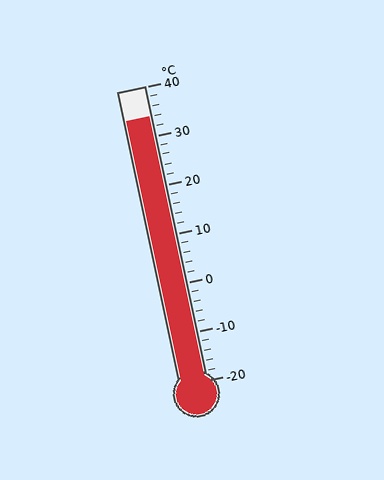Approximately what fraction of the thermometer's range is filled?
The thermometer is filled to approximately 90% of its range.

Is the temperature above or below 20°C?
The temperature is above 20°C.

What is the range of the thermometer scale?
The thermometer scale ranges from -20°C to 40°C.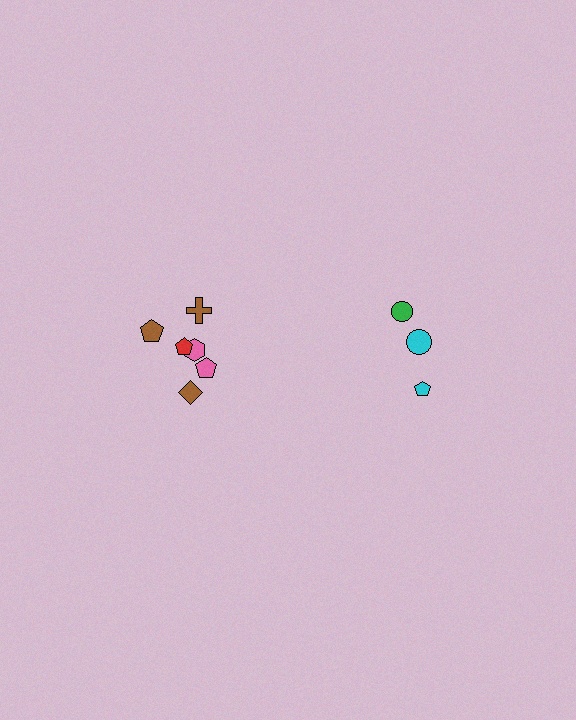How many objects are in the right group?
There are 3 objects.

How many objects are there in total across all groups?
There are 9 objects.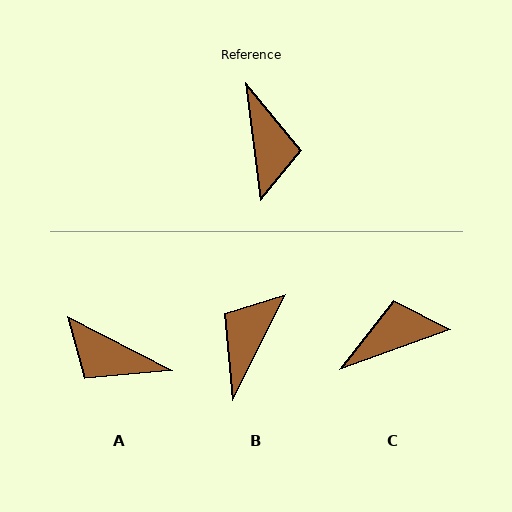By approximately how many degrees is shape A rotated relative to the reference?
Approximately 125 degrees clockwise.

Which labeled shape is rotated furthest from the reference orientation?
B, about 146 degrees away.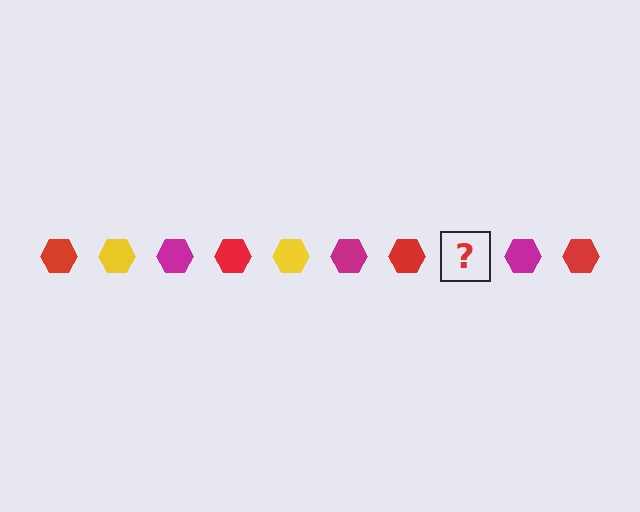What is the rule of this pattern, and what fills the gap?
The rule is that the pattern cycles through red, yellow, magenta hexagons. The gap should be filled with a yellow hexagon.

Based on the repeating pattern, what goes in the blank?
The blank should be a yellow hexagon.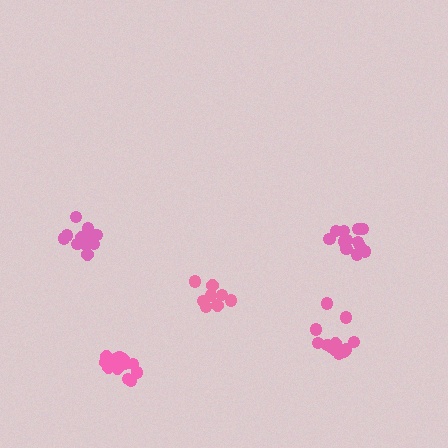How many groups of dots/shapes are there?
There are 5 groups.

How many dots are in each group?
Group 1: 8 dots, Group 2: 12 dots, Group 3: 14 dots, Group 4: 14 dots, Group 5: 12 dots (60 total).